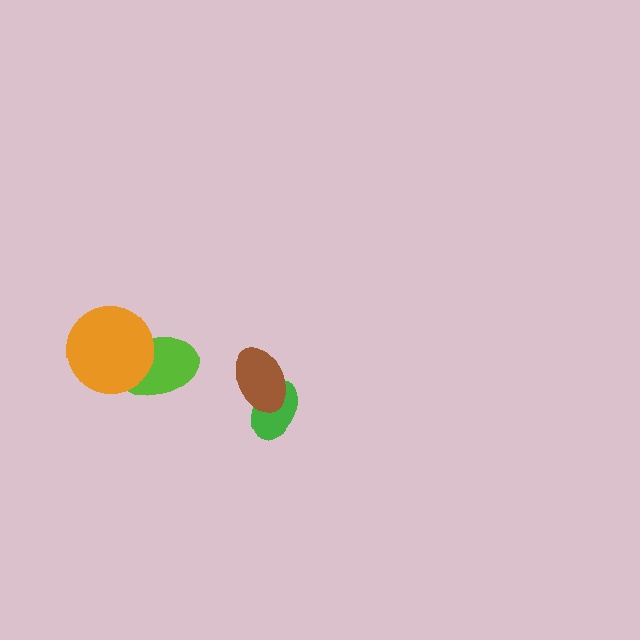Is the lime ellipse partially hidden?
Yes, it is partially covered by another shape.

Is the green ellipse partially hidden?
Yes, it is partially covered by another shape.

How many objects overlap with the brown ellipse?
1 object overlaps with the brown ellipse.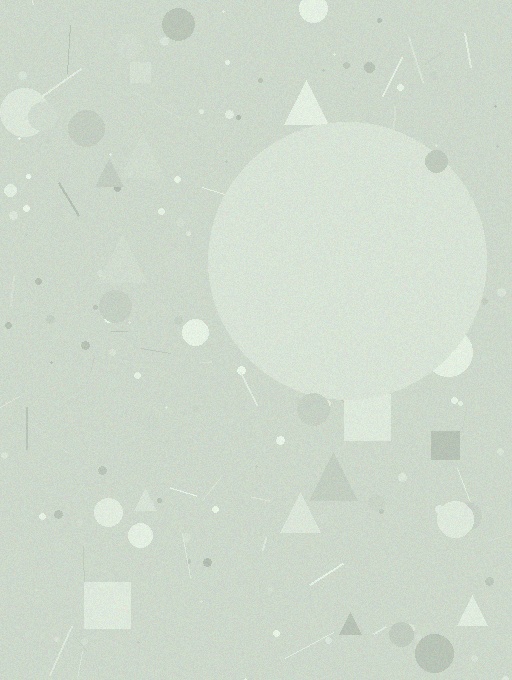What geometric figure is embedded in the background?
A circle is embedded in the background.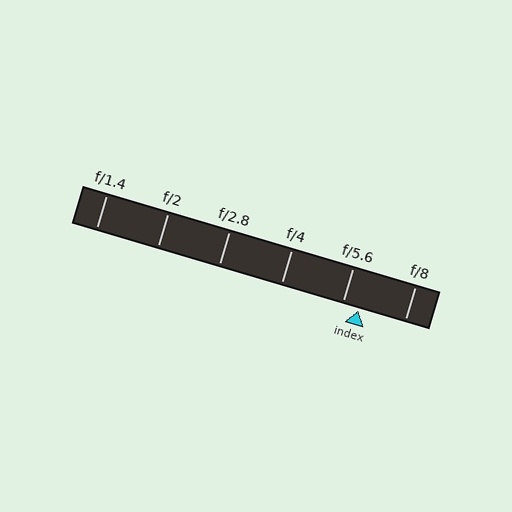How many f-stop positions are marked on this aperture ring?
There are 6 f-stop positions marked.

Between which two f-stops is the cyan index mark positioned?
The index mark is between f/5.6 and f/8.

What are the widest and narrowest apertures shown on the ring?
The widest aperture shown is f/1.4 and the narrowest is f/8.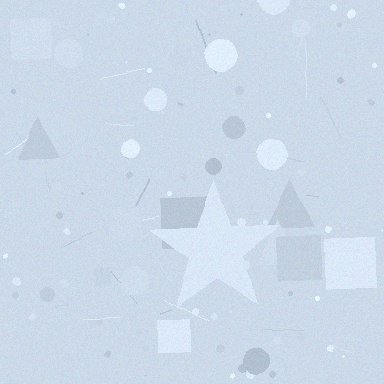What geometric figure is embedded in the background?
A star is embedded in the background.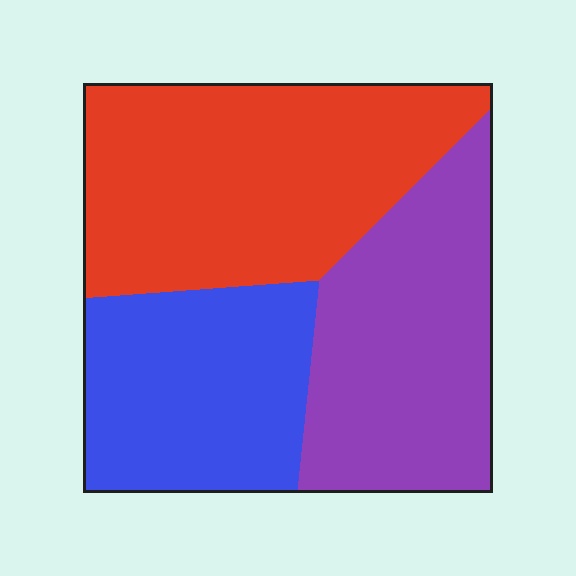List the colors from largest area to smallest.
From largest to smallest: red, purple, blue.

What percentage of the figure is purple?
Purple takes up between a sixth and a third of the figure.